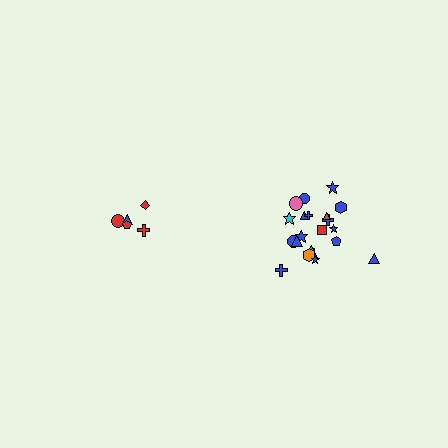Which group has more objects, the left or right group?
The right group.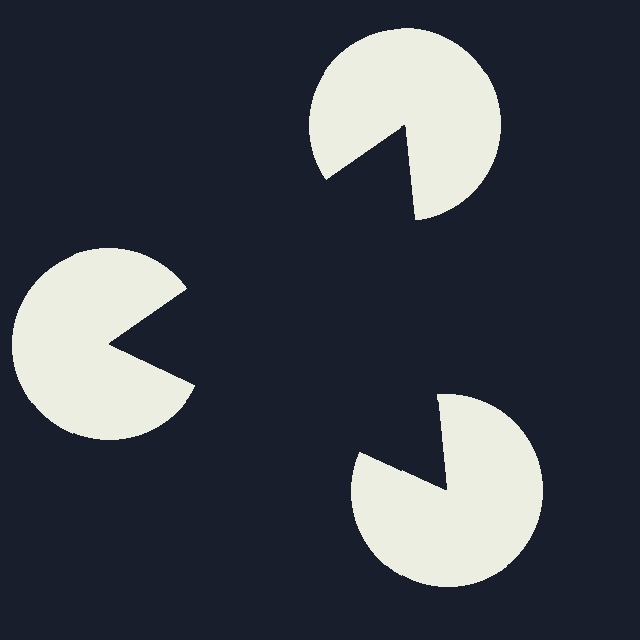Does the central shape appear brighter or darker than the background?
It typically appears slightly darker than the background, even though no actual brightness change is drawn.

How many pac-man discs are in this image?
There are 3 — one at each vertex of the illusory triangle.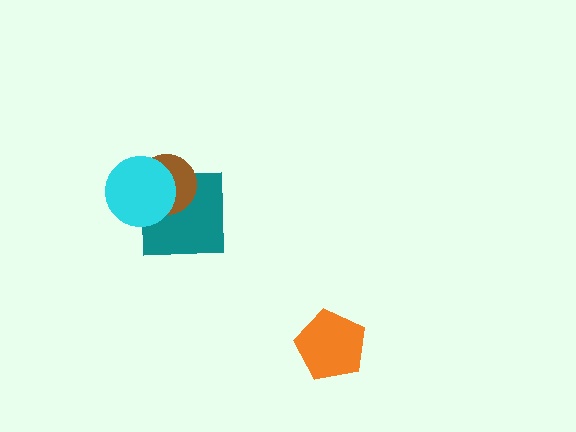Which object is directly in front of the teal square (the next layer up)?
The brown circle is directly in front of the teal square.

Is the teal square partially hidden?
Yes, it is partially covered by another shape.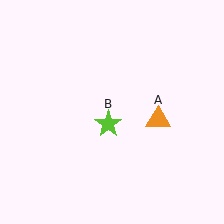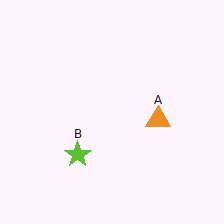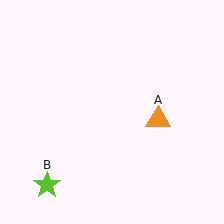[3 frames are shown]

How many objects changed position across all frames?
1 object changed position: lime star (object B).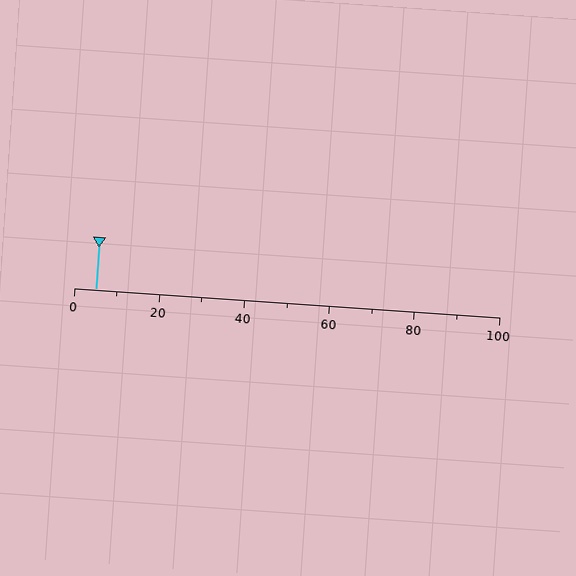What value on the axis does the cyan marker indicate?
The marker indicates approximately 5.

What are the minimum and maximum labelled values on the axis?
The axis runs from 0 to 100.